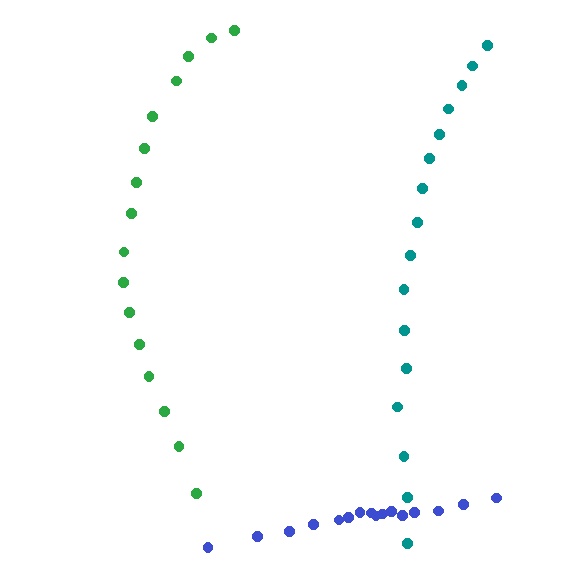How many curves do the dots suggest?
There are 3 distinct paths.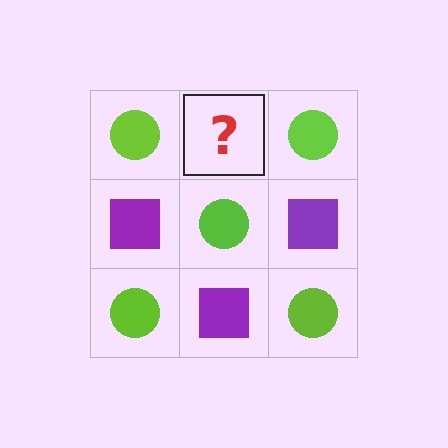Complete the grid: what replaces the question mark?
The question mark should be replaced with a purple square.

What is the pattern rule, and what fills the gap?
The rule is that it alternates lime circle and purple square in a checkerboard pattern. The gap should be filled with a purple square.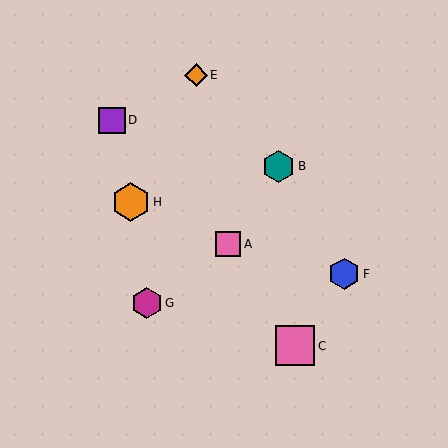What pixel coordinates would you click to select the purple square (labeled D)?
Click at (112, 120) to select the purple square D.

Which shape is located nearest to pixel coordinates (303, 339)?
The pink square (labeled C) at (295, 346) is nearest to that location.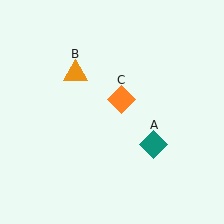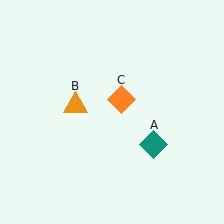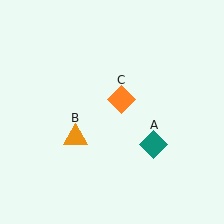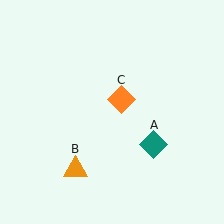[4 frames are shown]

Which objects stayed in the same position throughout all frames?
Teal diamond (object A) and orange diamond (object C) remained stationary.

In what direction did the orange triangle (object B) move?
The orange triangle (object B) moved down.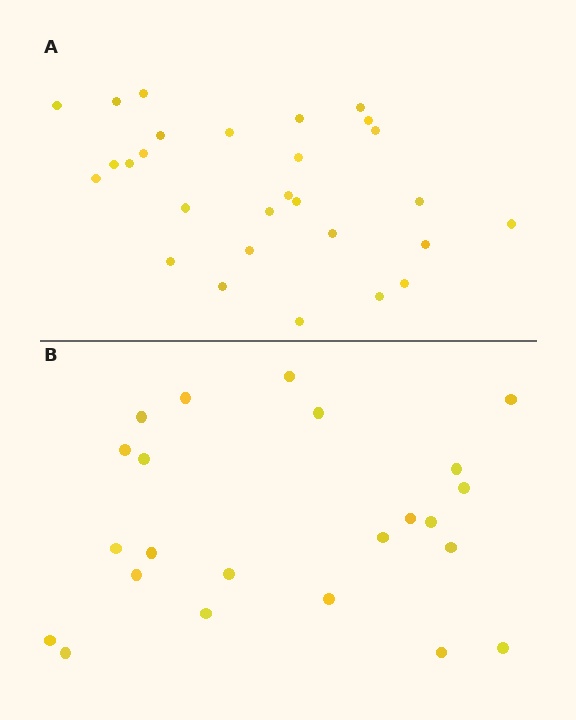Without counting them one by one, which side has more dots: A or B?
Region A (the top region) has more dots.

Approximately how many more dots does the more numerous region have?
Region A has about 5 more dots than region B.